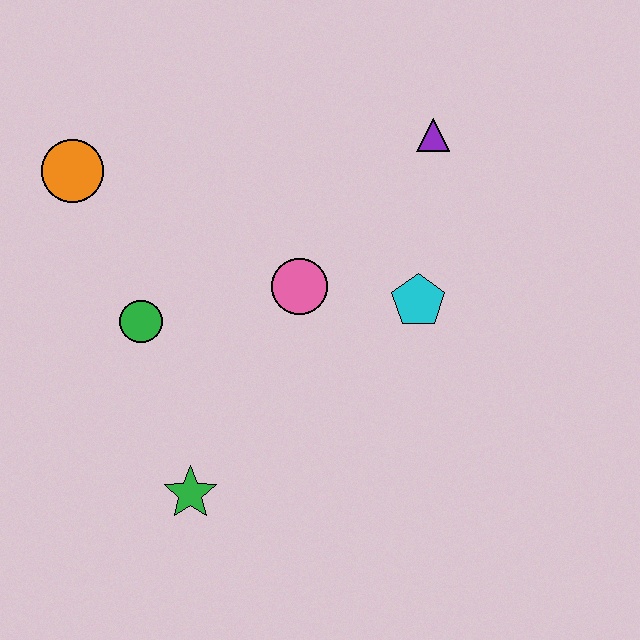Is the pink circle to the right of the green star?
Yes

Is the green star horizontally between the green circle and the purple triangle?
Yes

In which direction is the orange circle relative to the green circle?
The orange circle is above the green circle.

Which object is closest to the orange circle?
The green circle is closest to the orange circle.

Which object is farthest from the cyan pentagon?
The orange circle is farthest from the cyan pentagon.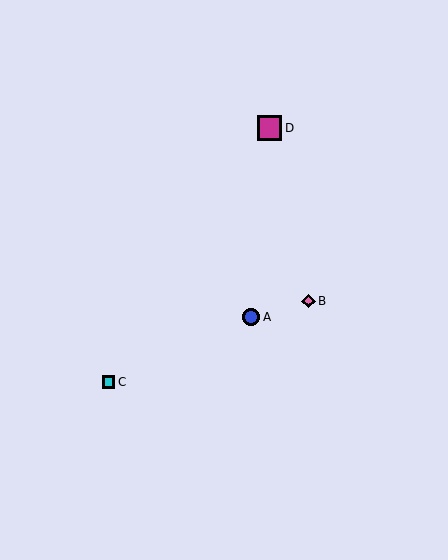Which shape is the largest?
The magenta square (labeled D) is the largest.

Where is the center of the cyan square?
The center of the cyan square is at (109, 382).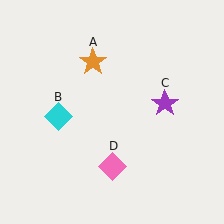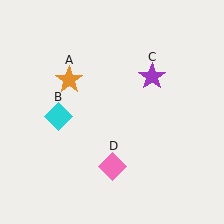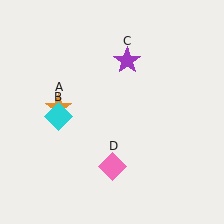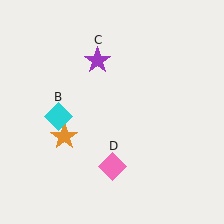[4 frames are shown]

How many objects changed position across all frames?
2 objects changed position: orange star (object A), purple star (object C).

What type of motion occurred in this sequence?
The orange star (object A), purple star (object C) rotated counterclockwise around the center of the scene.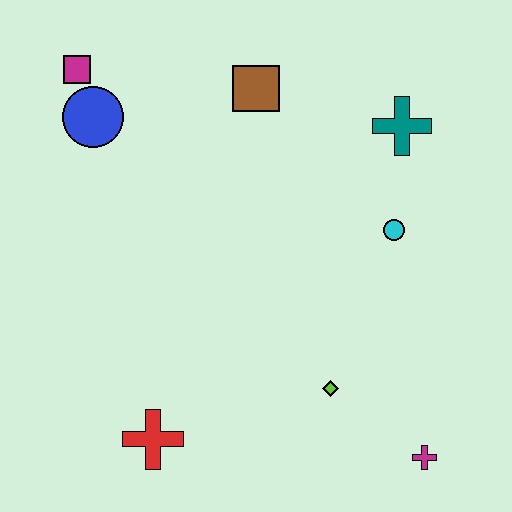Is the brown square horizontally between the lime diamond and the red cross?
Yes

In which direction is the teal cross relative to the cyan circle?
The teal cross is above the cyan circle.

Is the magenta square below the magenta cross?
No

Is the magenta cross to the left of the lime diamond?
No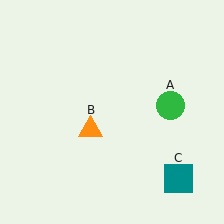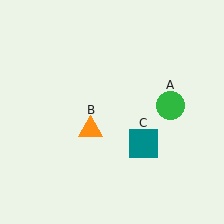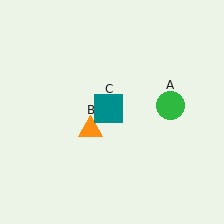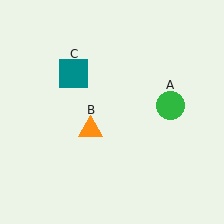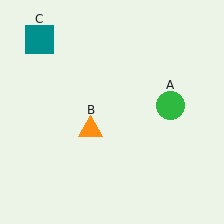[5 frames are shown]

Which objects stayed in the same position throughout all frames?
Green circle (object A) and orange triangle (object B) remained stationary.